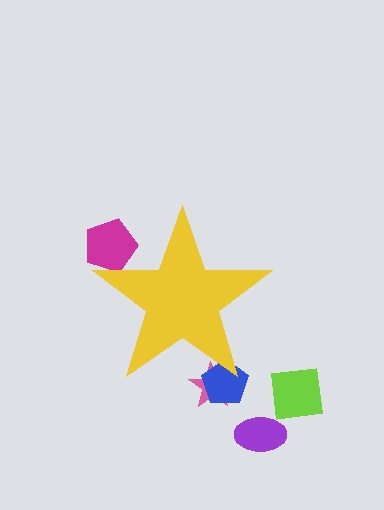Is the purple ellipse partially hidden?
No, the purple ellipse is fully visible.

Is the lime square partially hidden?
No, the lime square is fully visible.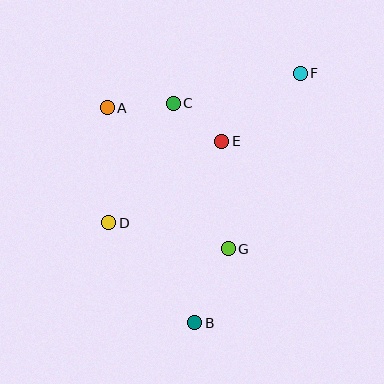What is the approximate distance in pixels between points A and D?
The distance between A and D is approximately 115 pixels.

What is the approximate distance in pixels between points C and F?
The distance between C and F is approximately 131 pixels.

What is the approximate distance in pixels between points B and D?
The distance between B and D is approximately 132 pixels.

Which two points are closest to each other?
Points C and E are closest to each other.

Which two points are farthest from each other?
Points B and F are farthest from each other.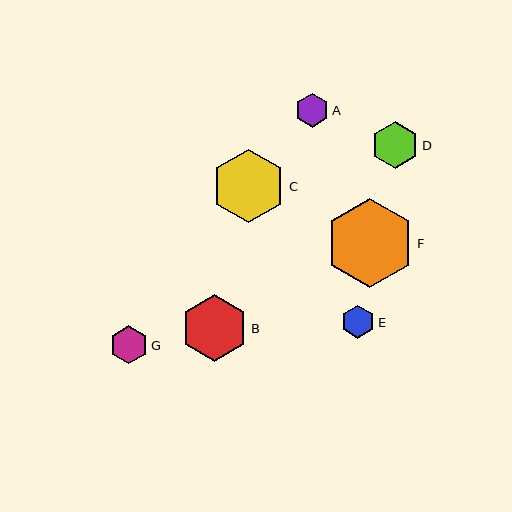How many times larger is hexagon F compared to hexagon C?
Hexagon F is approximately 1.2 times the size of hexagon C.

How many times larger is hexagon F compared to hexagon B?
Hexagon F is approximately 1.3 times the size of hexagon B.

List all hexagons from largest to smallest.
From largest to smallest: F, C, B, D, G, A, E.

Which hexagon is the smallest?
Hexagon E is the smallest with a size of approximately 33 pixels.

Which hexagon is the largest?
Hexagon F is the largest with a size of approximately 89 pixels.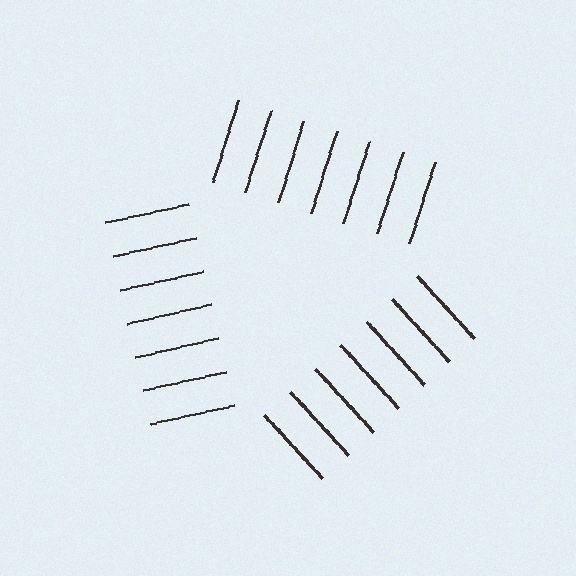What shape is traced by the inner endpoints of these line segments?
An illusory triangle — the line segments terminate on its edges but no continuous stroke is drawn.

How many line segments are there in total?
21 — 7 along each of the 3 edges.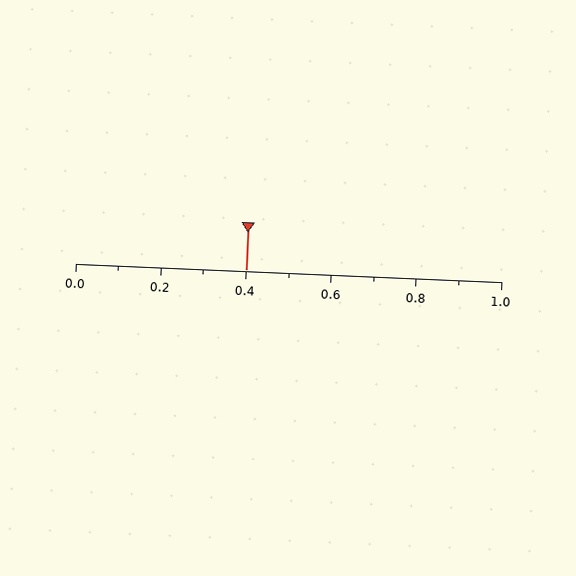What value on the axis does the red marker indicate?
The marker indicates approximately 0.4.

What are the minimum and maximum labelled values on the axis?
The axis runs from 0.0 to 1.0.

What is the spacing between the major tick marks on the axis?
The major ticks are spaced 0.2 apart.